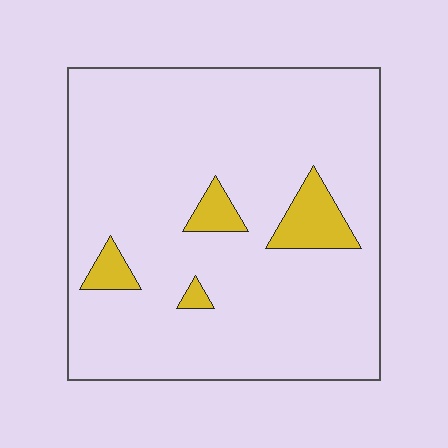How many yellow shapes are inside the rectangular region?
4.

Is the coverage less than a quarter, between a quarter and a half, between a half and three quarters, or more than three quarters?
Less than a quarter.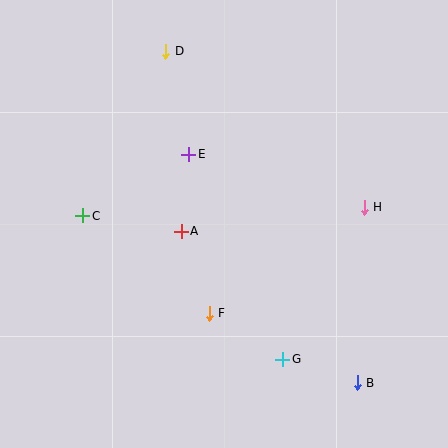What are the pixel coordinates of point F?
Point F is at (209, 313).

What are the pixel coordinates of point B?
Point B is at (357, 383).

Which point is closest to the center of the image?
Point A at (181, 231) is closest to the center.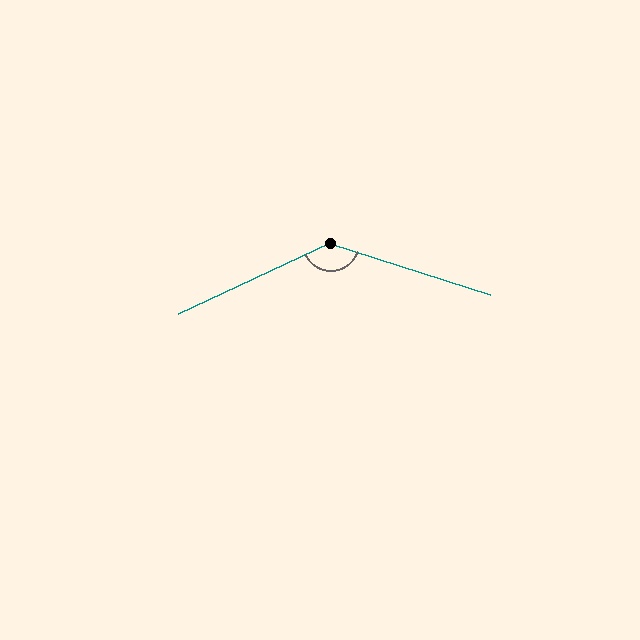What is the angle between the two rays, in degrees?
Approximately 137 degrees.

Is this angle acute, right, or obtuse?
It is obtuse.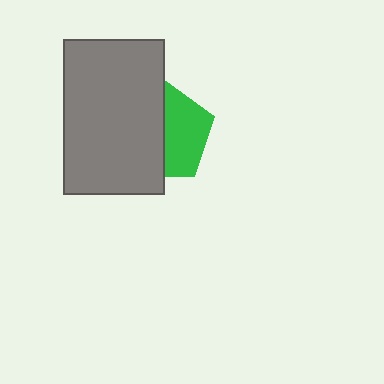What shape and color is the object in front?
The object in front is a gray rectangle.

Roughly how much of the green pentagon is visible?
About half of it is visible (roughly 47%).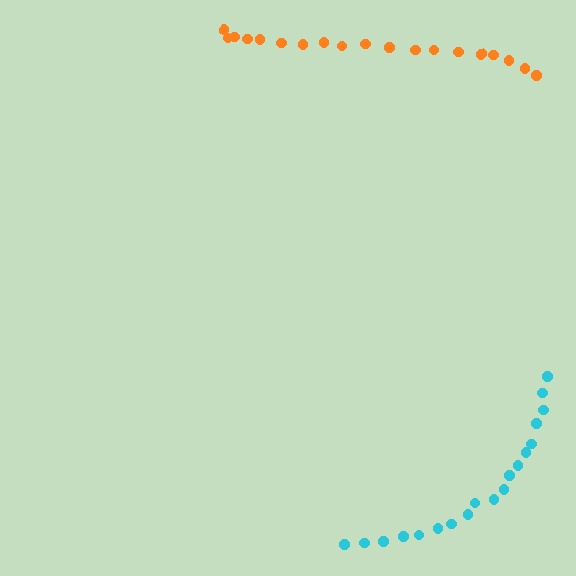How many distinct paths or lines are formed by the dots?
There are 2 distinct paths.